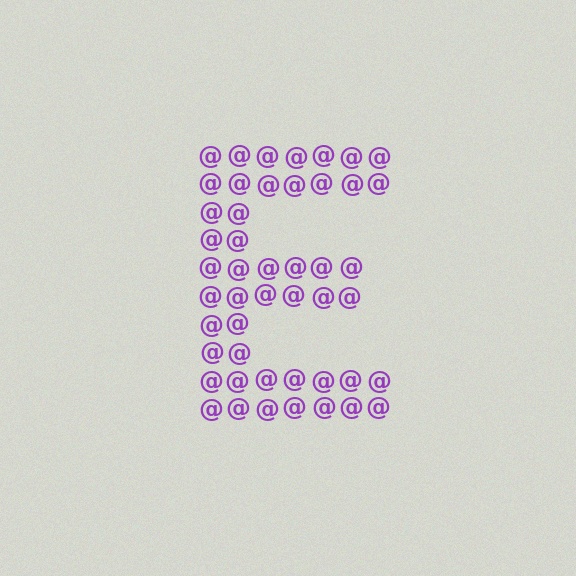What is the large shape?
The large shape is the letter E.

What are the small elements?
The small elements are at signs.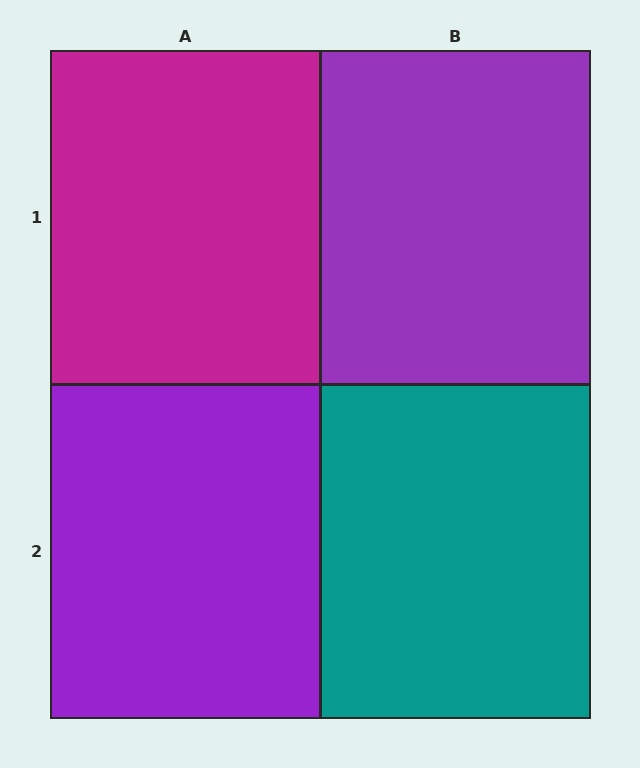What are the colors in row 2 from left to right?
Purple, teal.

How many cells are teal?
1 cell is teal.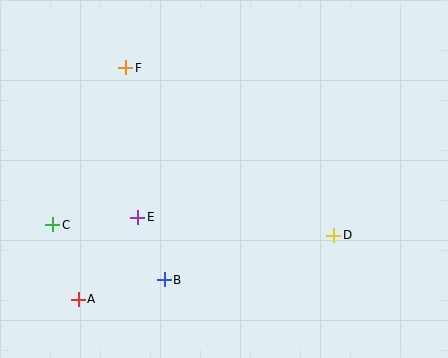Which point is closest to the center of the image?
Point E at (138, 217) is closest to the center.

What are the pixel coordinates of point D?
Point D is at (334, 235).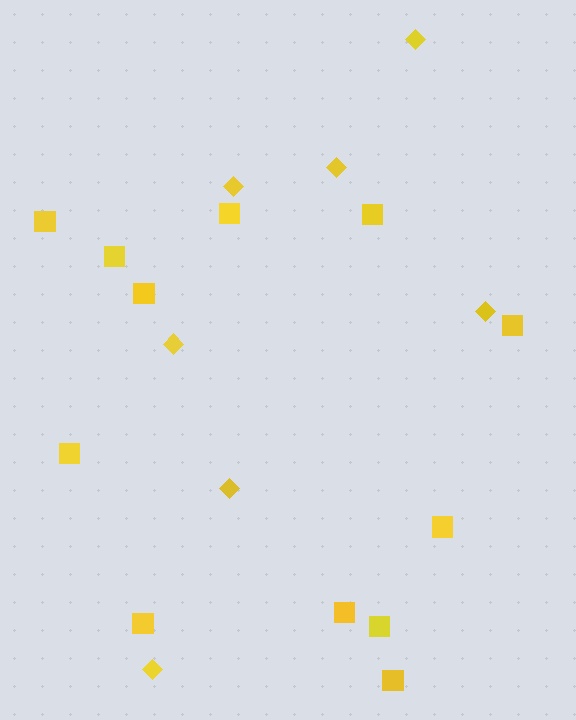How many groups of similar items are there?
There are 2 groups: one group of squares (12) and one group of diamonds (7).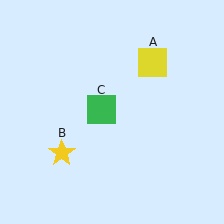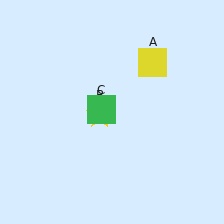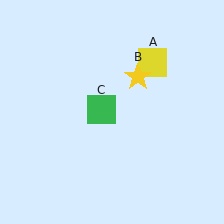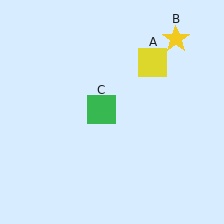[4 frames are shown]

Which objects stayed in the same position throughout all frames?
Yellow square (object A) and green square (object C) remained stationary.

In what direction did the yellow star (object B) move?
The yellow star (object B) moved up and to the right.